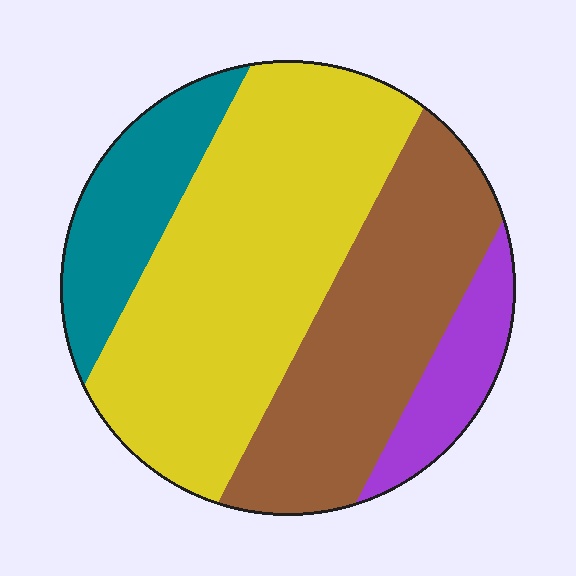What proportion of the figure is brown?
Brown takes up about one third (1/3) of the figure.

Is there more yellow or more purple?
Yellow.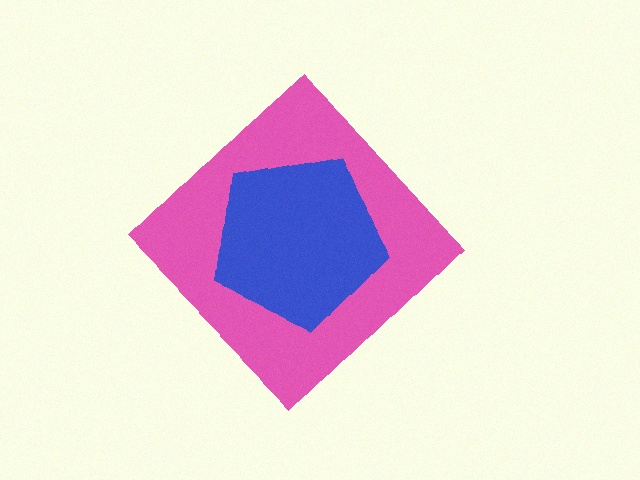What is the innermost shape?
The blue pentagon.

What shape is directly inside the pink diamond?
The blue pentagon.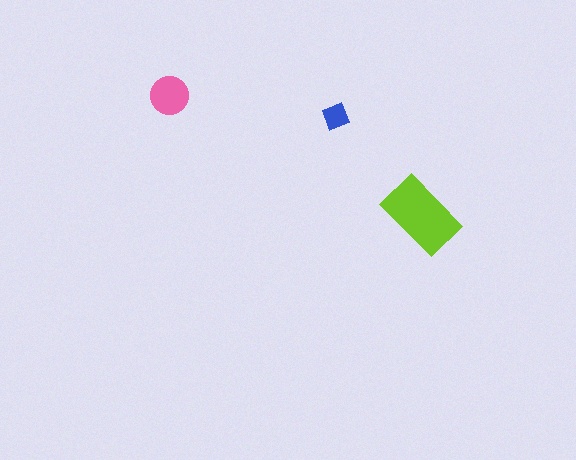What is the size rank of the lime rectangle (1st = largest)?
1st.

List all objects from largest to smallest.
The lime rectangle, the pink circle, the blue diamond.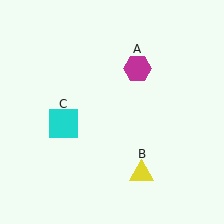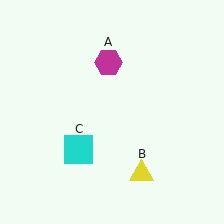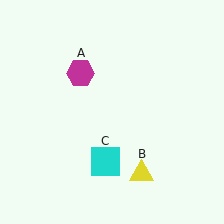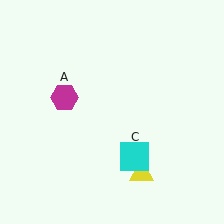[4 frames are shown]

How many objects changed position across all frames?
2 objects changed position: magenta hexagon (object A), cyan square (object C).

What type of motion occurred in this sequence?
The magenta hexagon (object A), cyan square (object C) rotated counterclockwise around the center of the scene.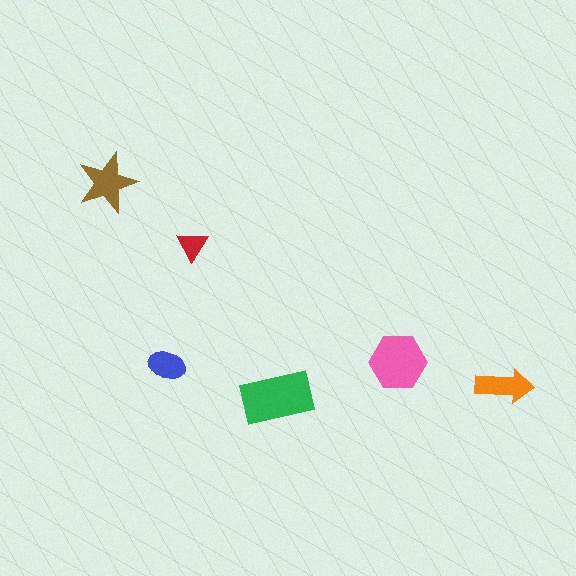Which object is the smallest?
The red triangle.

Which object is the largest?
The green rectangle.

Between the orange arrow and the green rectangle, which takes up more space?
The green rectangle.